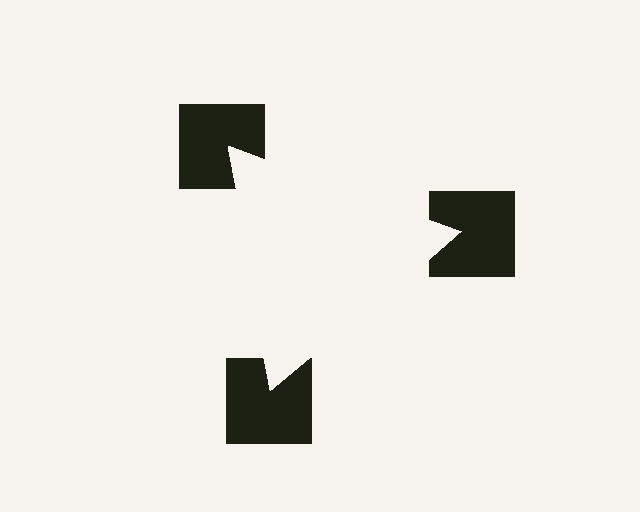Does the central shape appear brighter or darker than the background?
It typically appears slightly brighter than the background, even though no actual brightness change is drawn.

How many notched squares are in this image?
There are 3 — one at each vertex of the illusory triangle.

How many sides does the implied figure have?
3 sides.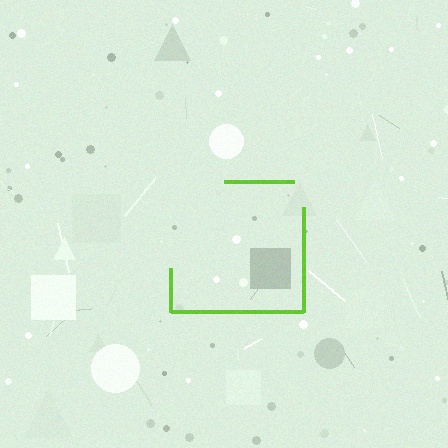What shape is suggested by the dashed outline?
The dashed outline suggests a square.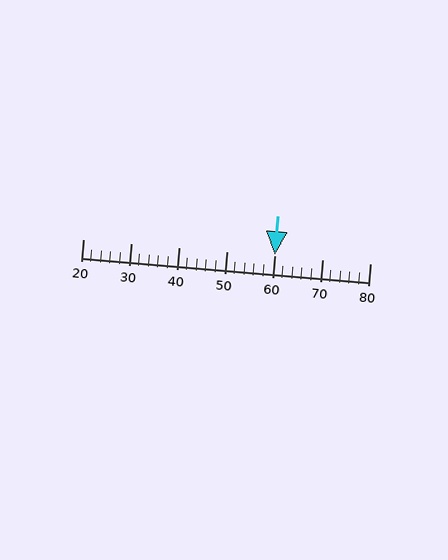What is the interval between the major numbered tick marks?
The major tick marks are spaced 10 units apart.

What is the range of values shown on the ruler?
The ruler shows values from 20 to 80.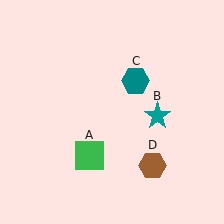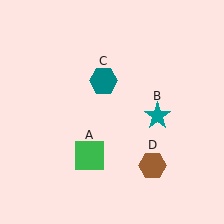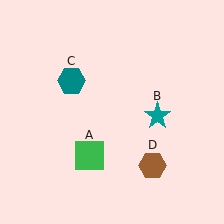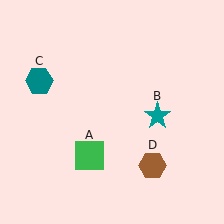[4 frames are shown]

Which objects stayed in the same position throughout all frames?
Green square (object A) and teal star (object B) and brown hexagon (object D) remained stationary.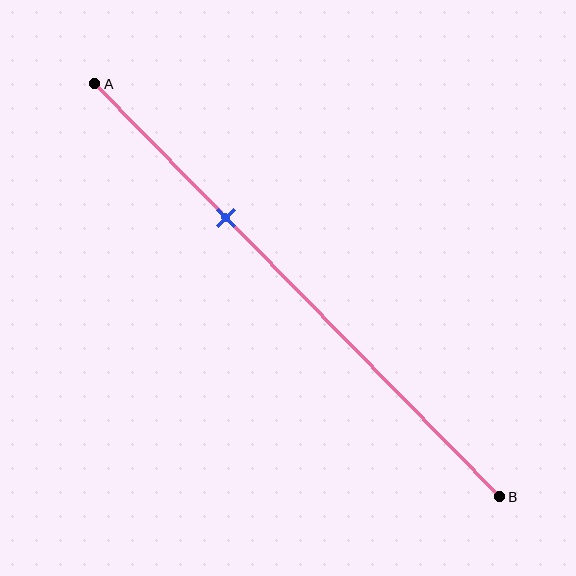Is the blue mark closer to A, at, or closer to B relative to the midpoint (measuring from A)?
The blue mark is closer to point A than the midpoint of segment AB.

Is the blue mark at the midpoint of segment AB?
No, the mark is at about 30% from A, not at the 50% midpoint.